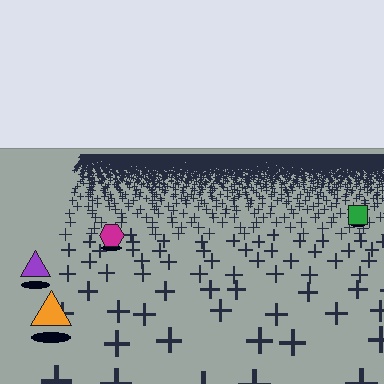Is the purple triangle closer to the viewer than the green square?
Yes. The purple triangle is closer — you can tell from the texture gradient: the ground texture is coarser near it.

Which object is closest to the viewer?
The orange triangle is closest. The texture marks near it are larger and more spread out.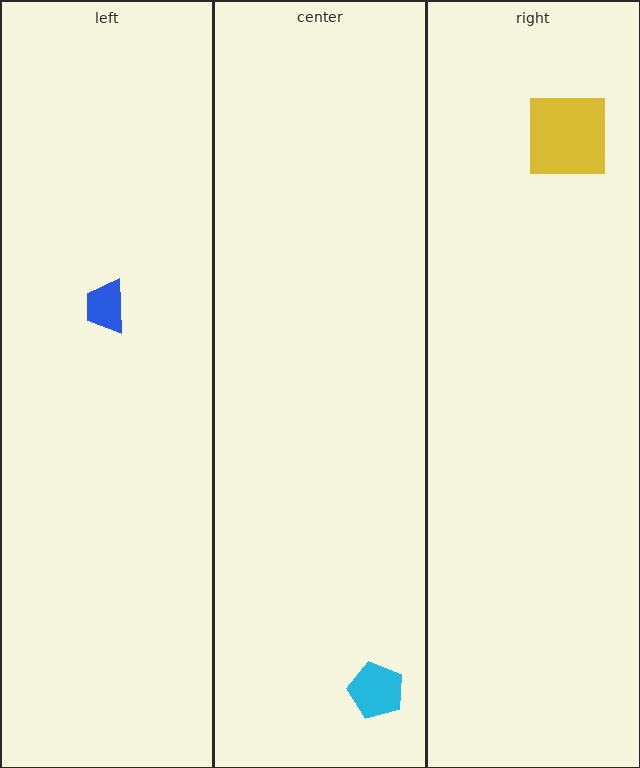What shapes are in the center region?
The cyan pentagon.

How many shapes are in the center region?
1.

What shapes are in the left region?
The blue trapezoid.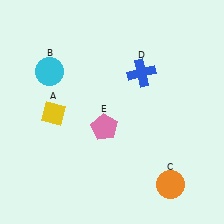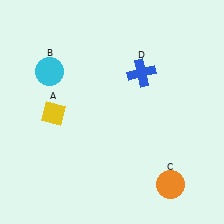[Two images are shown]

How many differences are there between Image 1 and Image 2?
There is 1 difference between the two images.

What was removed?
The pink pentagon (E) was removed in Image 2.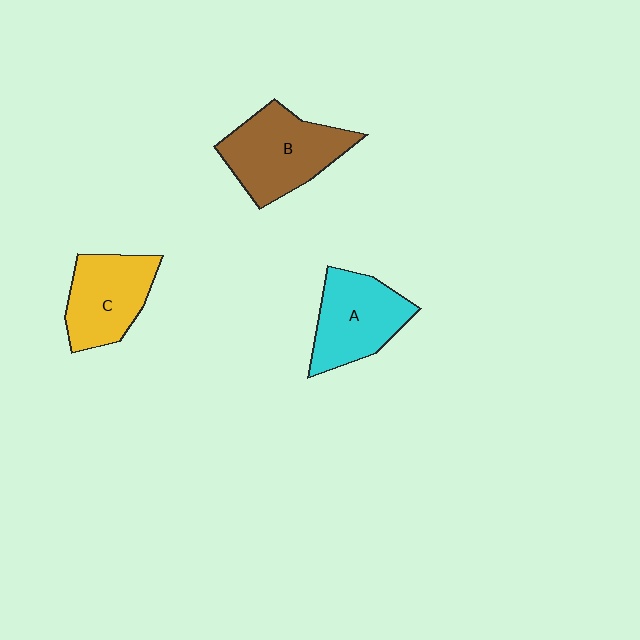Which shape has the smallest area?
Shape C (yellow).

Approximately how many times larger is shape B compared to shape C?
Approximately 1.2 times.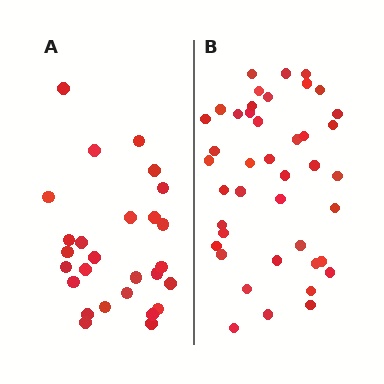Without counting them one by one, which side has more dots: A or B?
Region B (the right region) has more dots.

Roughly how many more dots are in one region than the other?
Region B has approximately 15 more dots than region A.